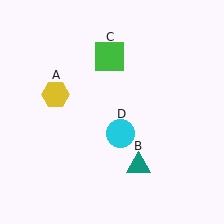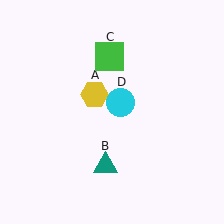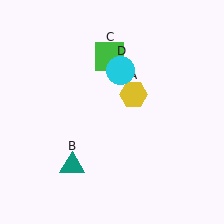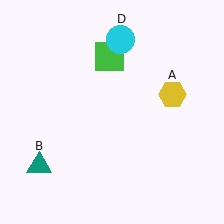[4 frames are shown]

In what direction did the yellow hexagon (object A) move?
The yellow hexagon (object A) moved right.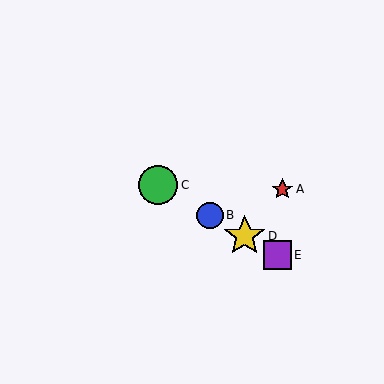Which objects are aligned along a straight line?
Objects B, C, D, E are aligned along a straight line.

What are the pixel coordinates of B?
Object B is at (210, 215).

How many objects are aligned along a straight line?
4 objects (B, C, D, E) are aligned along a straight line.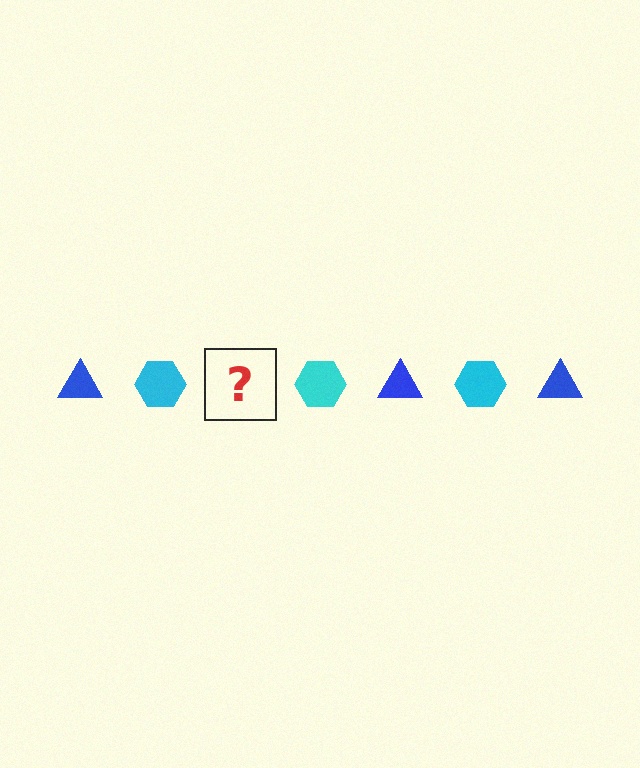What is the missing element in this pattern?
The missing element is a blue triangle.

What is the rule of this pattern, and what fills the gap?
The rule is that the pattern alternates between blue triangle and cyan hexagon. The gap should be filled with a blue triangle.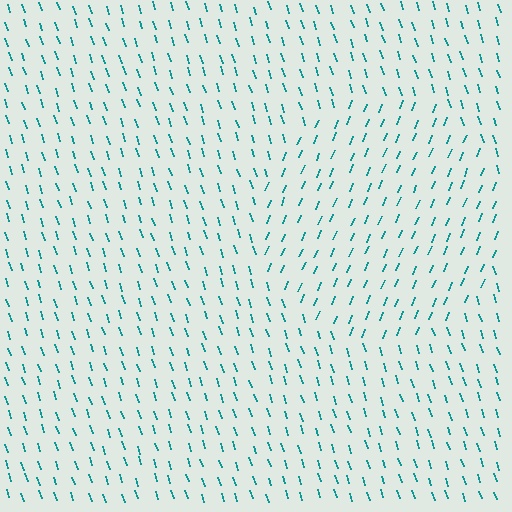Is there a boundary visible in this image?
Yes, there is a texture boundary formed by a change in line orientation.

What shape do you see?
I see a circle.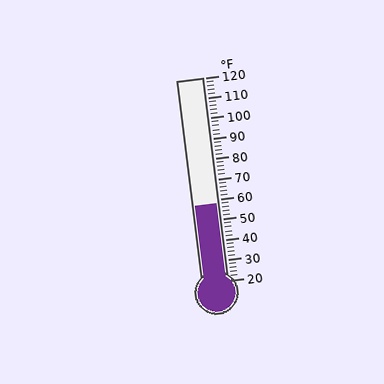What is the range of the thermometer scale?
The thermometer scale ranges from 20°F to 120°F.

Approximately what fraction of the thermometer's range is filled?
The thermometer is filled to approximately 40% of its range.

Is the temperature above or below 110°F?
The temperature is below 110°F.